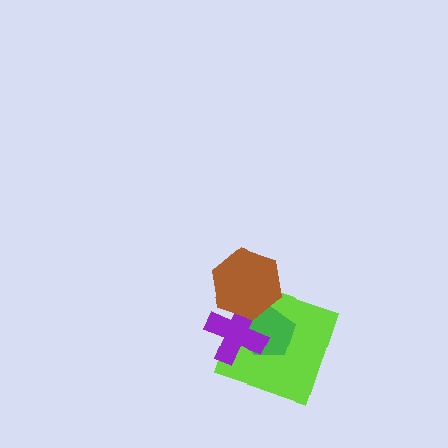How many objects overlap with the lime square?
3 objects overlap with the lime square.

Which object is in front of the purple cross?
The brown hexagon is in front of the purple cross.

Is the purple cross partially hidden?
Yes, it is partially covered by another shape.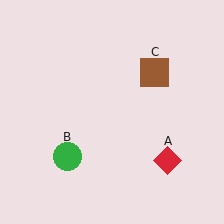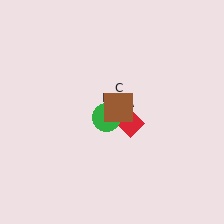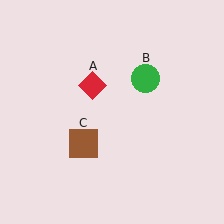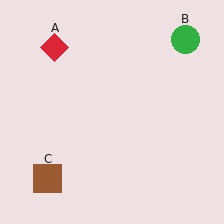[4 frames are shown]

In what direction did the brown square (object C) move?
The brown square (object C) moved down and to the left.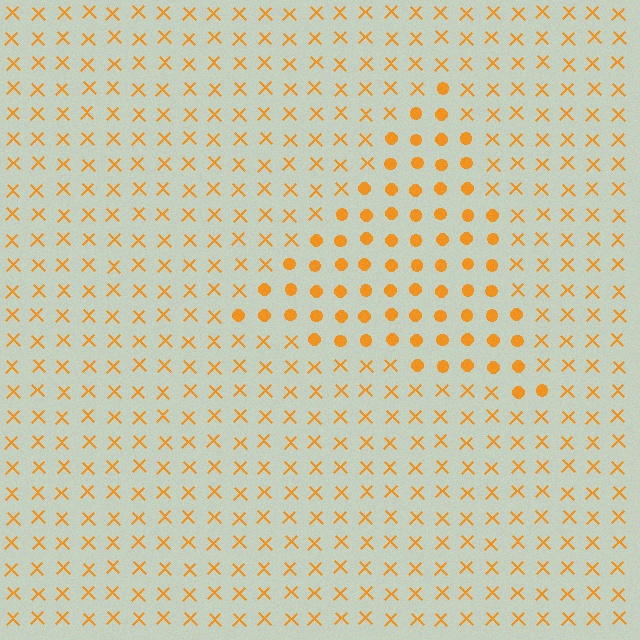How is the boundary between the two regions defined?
The boundary is defined by a change in element shape: circles inside vs. X marks outside. All elements share the same color and spacing.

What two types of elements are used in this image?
The image uses circles inside the triangle region and X marks outside it.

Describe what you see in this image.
The image is filled with small orange elements arranged in a uniform grid. A triangle-shaped region contains circles, while the surrounding area contains X marks. The boundary is defined purely by the change in element shape.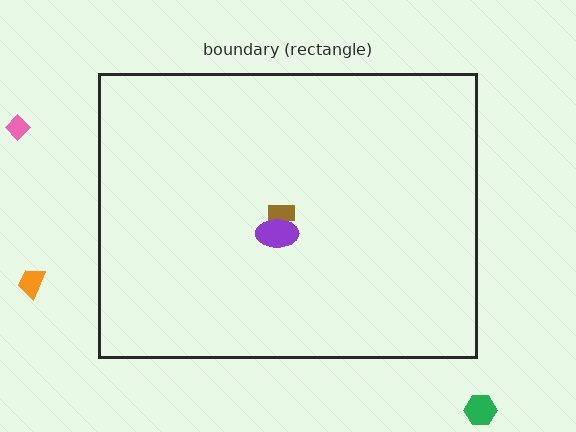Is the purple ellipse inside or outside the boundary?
Inside.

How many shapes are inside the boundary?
2 inside, 3 outside.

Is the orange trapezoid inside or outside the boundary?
Outside.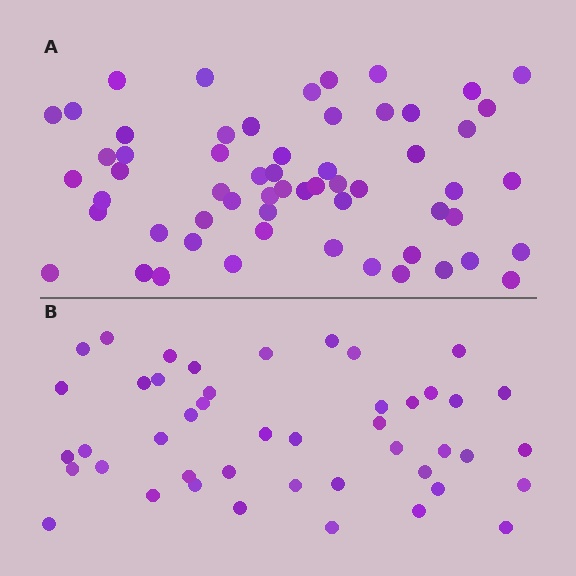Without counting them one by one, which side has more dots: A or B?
Region A (the top region) has more dots.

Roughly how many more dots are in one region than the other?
Region A has approximately 15 more dots than region B.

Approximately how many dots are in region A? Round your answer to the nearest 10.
About 60 dots. (The exact count is 59, which rounds to 60.)